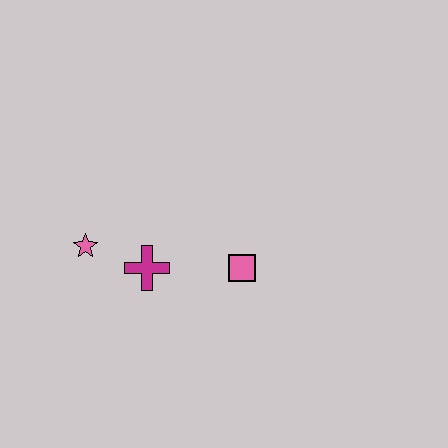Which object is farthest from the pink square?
The pink star is farthest from the pink square.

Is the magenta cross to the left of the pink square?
Yes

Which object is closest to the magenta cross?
The pink star is closest to the magenta cross.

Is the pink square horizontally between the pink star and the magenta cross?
No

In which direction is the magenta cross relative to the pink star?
The magenta cross is to the right of the pink star.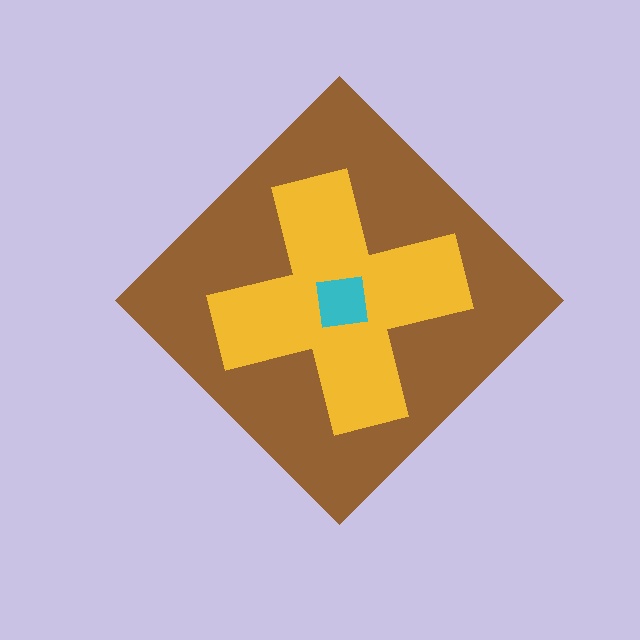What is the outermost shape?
The brown diamond.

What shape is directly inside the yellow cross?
The cyan square.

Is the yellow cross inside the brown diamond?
Yes.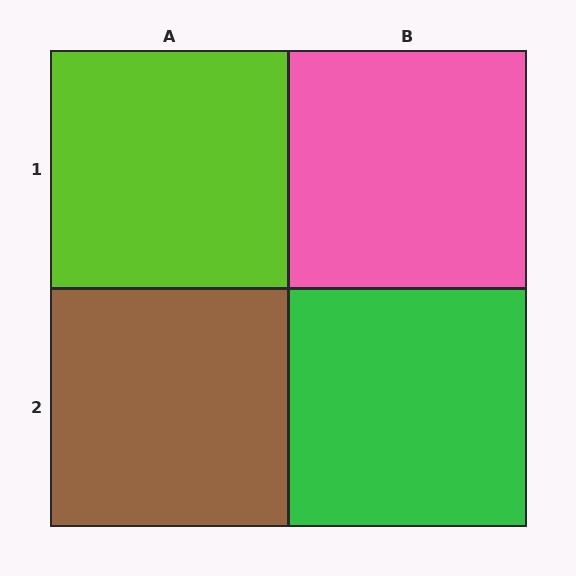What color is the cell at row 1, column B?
Pink.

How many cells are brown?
1 cell is brown.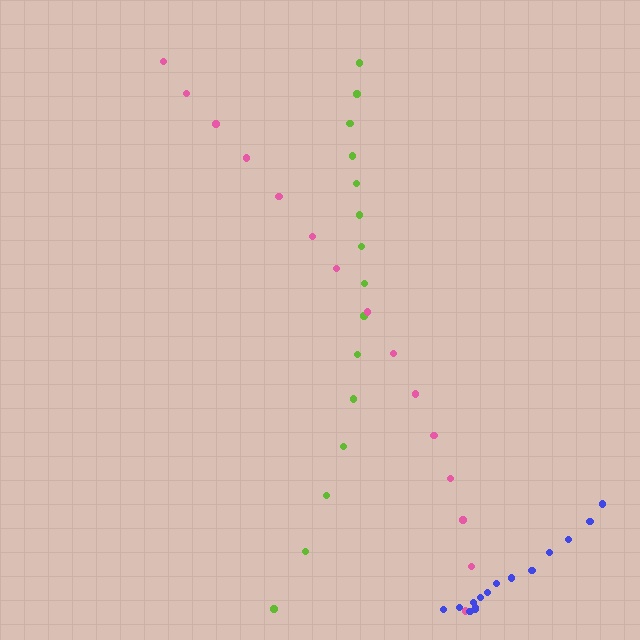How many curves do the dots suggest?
There are 3 distinct paths.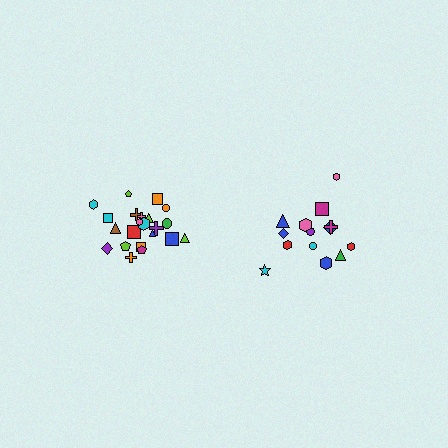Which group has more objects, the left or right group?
The left group.